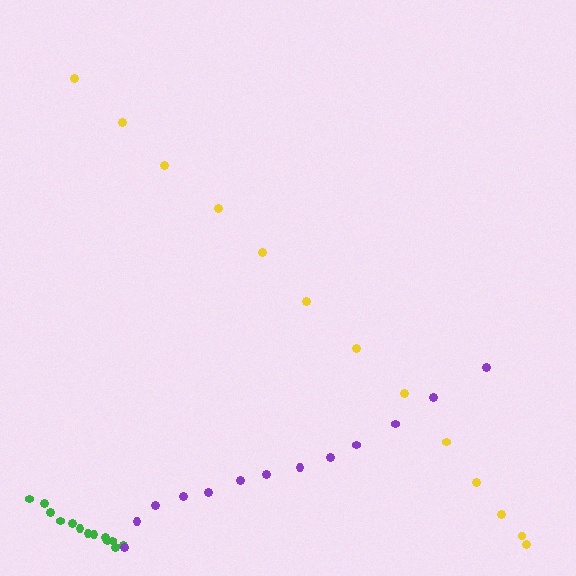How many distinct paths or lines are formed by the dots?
There are 3 distinct paths.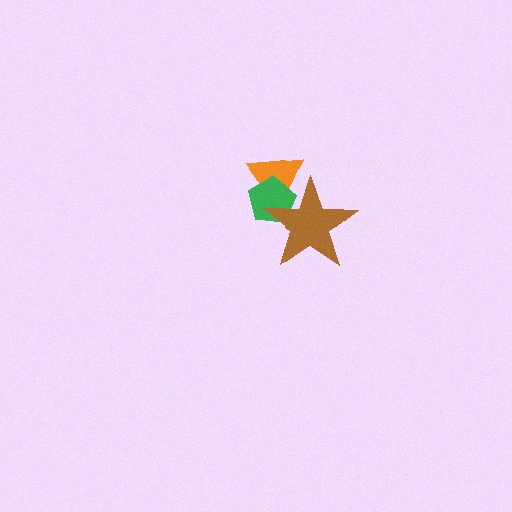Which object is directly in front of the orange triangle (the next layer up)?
The green pentagon is directly in front of the orange triangle.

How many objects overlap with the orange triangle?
2 objects overlap with the orange triangle.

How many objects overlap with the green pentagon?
2 objects overlap with the green pentagon.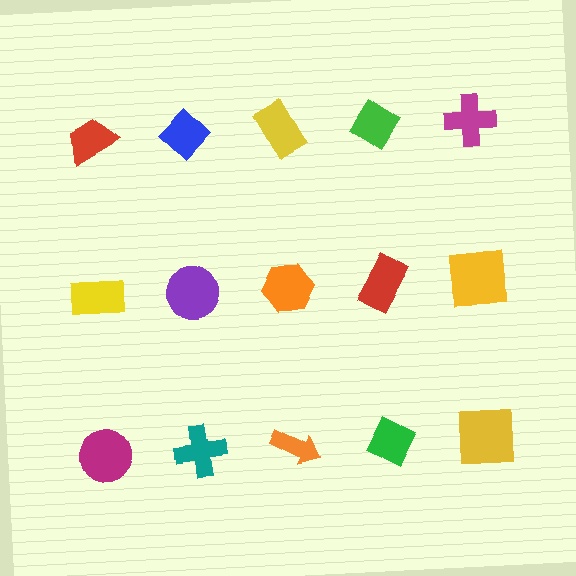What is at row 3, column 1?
A magenta circle.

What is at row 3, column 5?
A yellow square.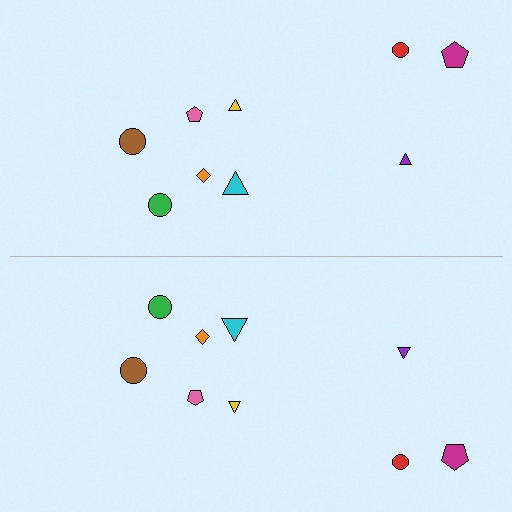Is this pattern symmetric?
Yes, this pattern has bilateral (reflection) symmetry.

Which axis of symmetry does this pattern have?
The pattern has a horizontal axis of symmetry running through the center of the image.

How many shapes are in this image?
There are 18 shapes in this image.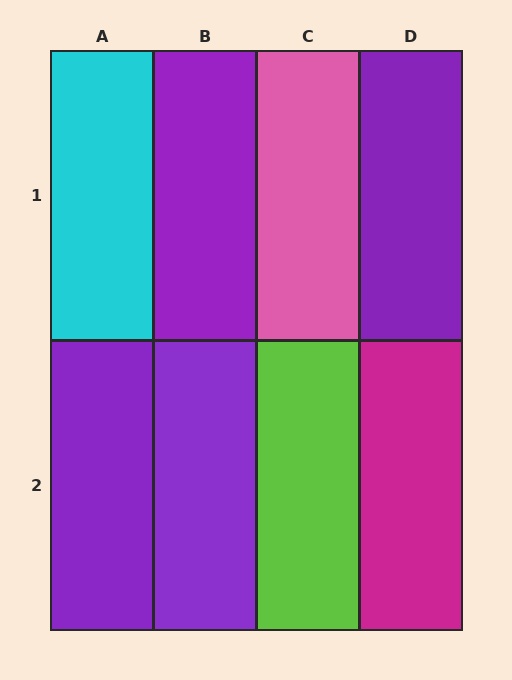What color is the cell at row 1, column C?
Pink.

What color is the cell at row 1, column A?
Cyan.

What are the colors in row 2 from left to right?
Purple, purple, lime, magenta.